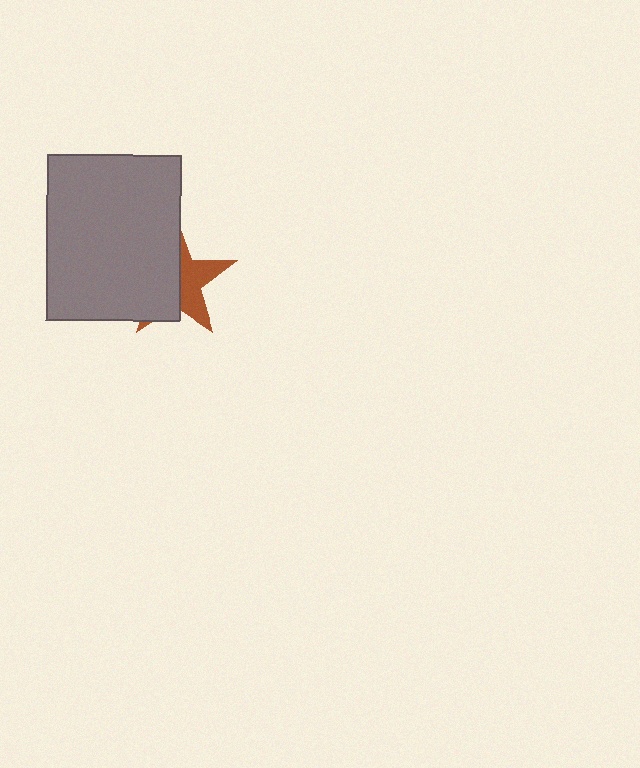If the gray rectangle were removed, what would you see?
You would see the complete brown star.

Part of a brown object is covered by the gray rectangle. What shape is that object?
It is a star.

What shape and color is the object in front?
The object in front is a gray rectangle.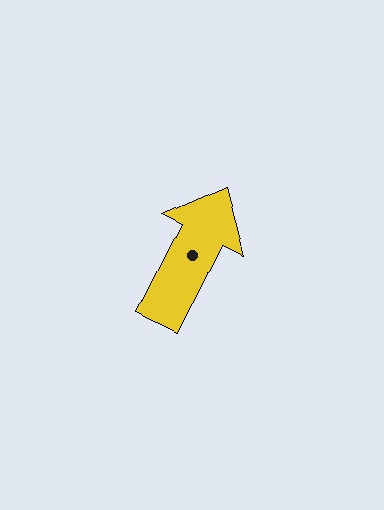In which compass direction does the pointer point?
Northeast.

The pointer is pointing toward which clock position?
Roughly 1 o'clock.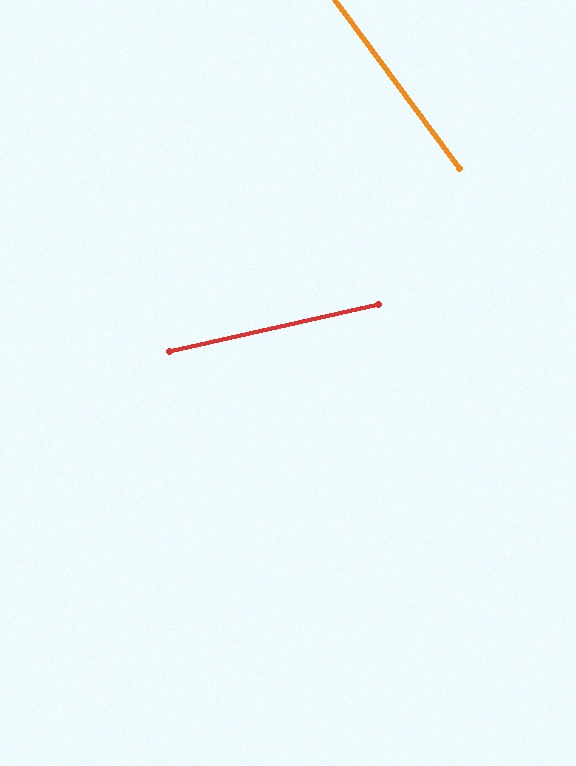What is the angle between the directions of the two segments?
Approximately 66 degrees.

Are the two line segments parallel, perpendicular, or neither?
Neither parallel nor perpendicular — they differ by about 66°.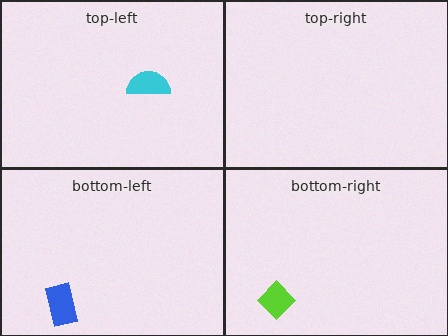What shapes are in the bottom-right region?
The lime diamond.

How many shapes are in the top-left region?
1.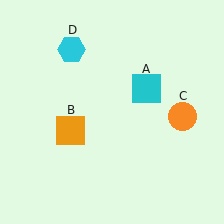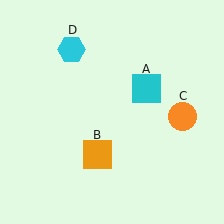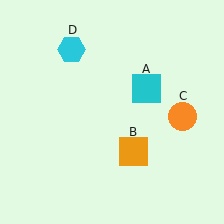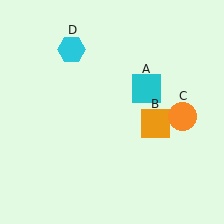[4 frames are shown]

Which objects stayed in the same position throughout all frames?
Cyan square (object A) and orange circle (object C) and cyan hexagon (object D) remained stationary.